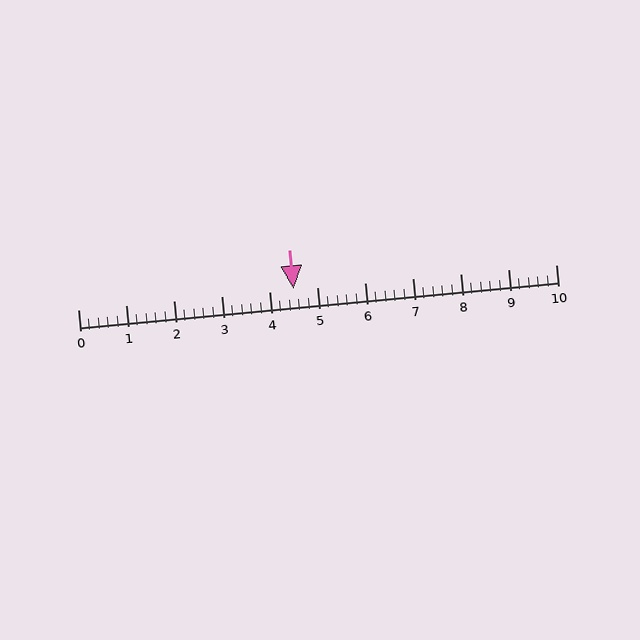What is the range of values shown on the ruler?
The ruler shows values from 0 to 10.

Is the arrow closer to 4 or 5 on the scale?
The arrow is closer to 5.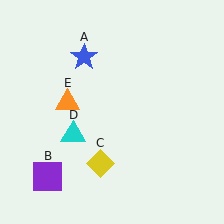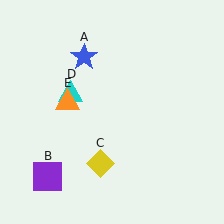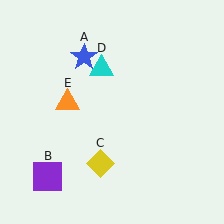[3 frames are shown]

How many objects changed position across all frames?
1 object changed position: cyan triangle (object D).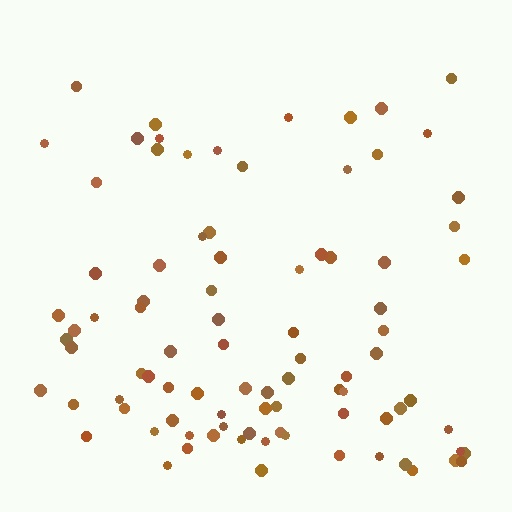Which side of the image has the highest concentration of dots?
The bottom.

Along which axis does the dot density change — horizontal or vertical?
Vertical.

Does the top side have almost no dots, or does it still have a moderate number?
Still a moderate number, just noticeably fewer than the bottom.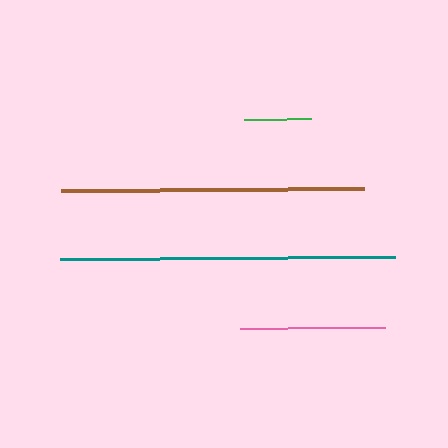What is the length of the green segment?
The green segment is approximately 68 pixels long.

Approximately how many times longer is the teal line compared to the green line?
The teal line is approximately 5.0 times the length of the green line.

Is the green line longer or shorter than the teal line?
The teal line is longer than the green line.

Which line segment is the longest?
The teal line is the longest at approximately 336 pixels.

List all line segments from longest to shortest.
From longest to shortest: teal, brown, pink, green.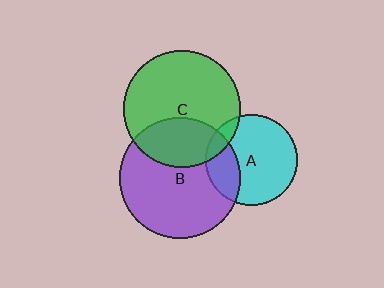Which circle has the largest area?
Circle B (purple).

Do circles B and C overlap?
Yes.